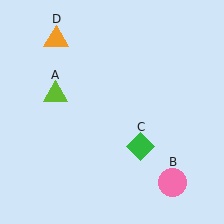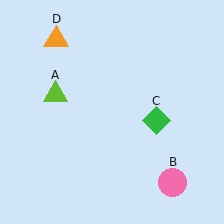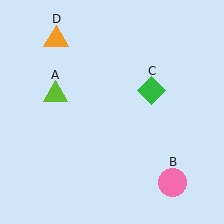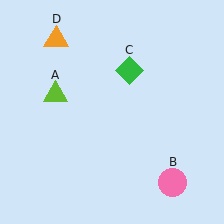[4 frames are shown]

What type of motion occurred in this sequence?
The green diamond (object C) rotated counterclockwise around the center of the scene.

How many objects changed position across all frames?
1 object changed position: green diamond (object C).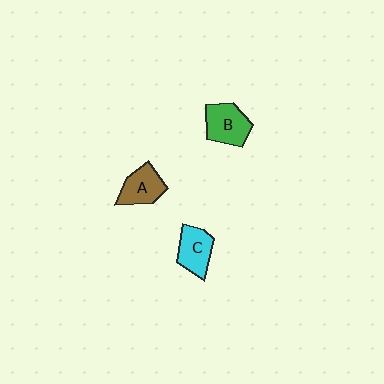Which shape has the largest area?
Shape B (green).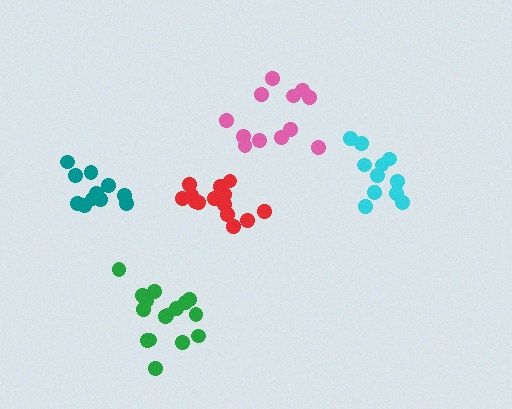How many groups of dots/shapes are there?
There are 5 groups.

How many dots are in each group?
Group 1: 16 dots, Group 2: 11 dots, Group 3: 14 dots, Group 4: 11 dots, Group 5: 12 dots (64 total).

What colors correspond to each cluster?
The clusters are colored: green, cyan, red, teal, pink.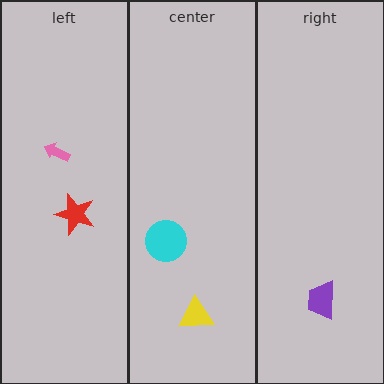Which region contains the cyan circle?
The center region.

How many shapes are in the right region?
1.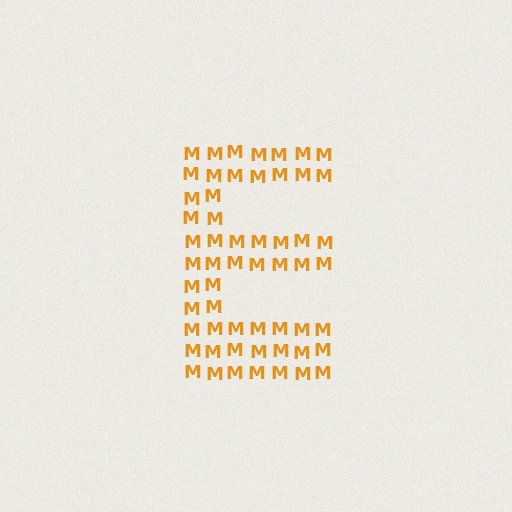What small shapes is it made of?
It is made of small letter M's.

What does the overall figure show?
The overall figure shows the letter E.